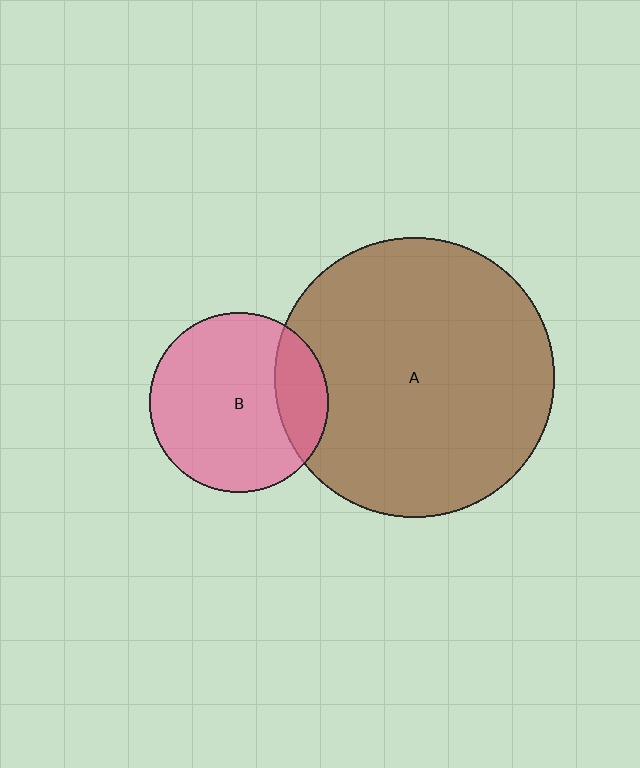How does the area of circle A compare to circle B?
Approximately 2.4 times.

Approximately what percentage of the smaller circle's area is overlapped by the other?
Approximately 20%.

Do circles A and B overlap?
Yes.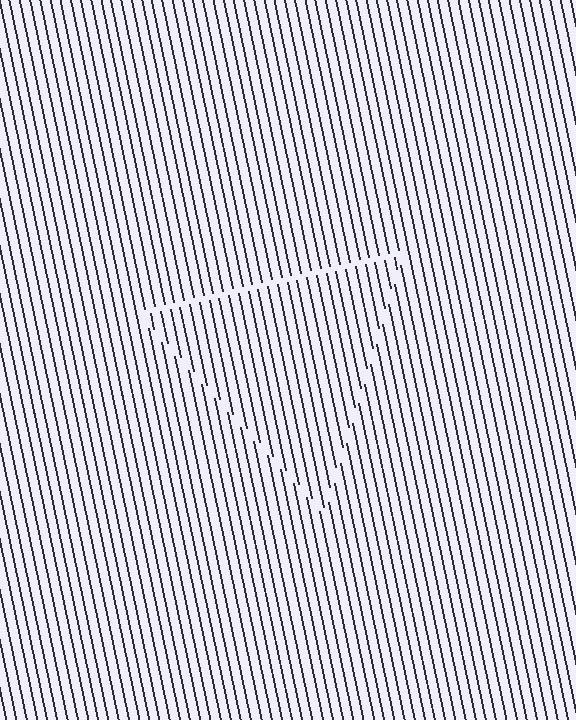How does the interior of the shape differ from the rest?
The interior of the shape contains the same grating, shifted by half a period — the contour is defined by the phase discontinuity where line-ends from the inner and outer gratings abut.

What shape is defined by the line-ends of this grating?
An illusory triangle. The interior of the shape contains the same grating, shifted by half a period — the contour is defined by the phase discontinuity where line-ends from the inner and outer gratings abut.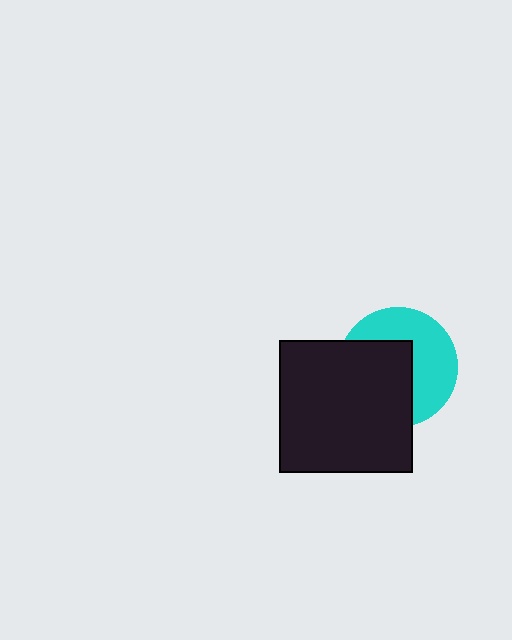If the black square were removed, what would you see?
You would see the complete cyan circle.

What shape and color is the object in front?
The object in front is a black square.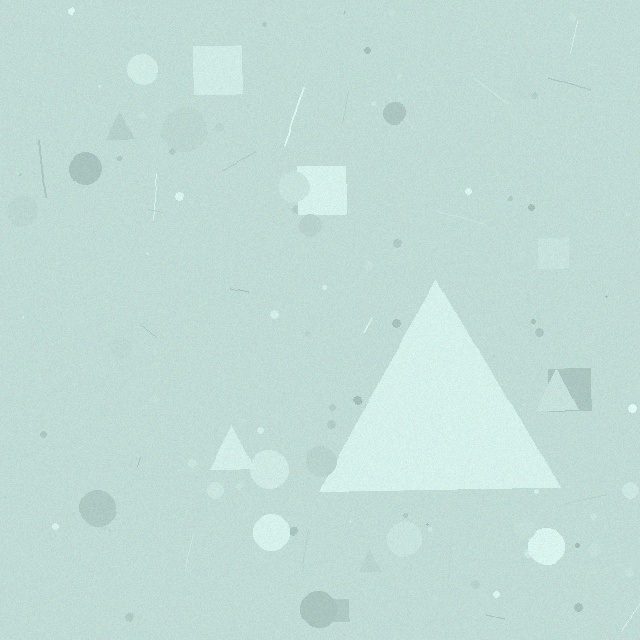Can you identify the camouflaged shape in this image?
The camouflaged shape is a triangle.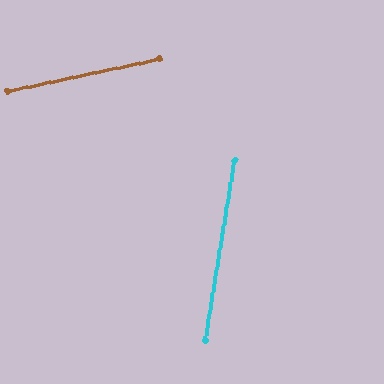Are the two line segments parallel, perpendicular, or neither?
Neither parallel nor perpendicular — they differ by about 69°.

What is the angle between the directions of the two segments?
Approximately 69 degrees.